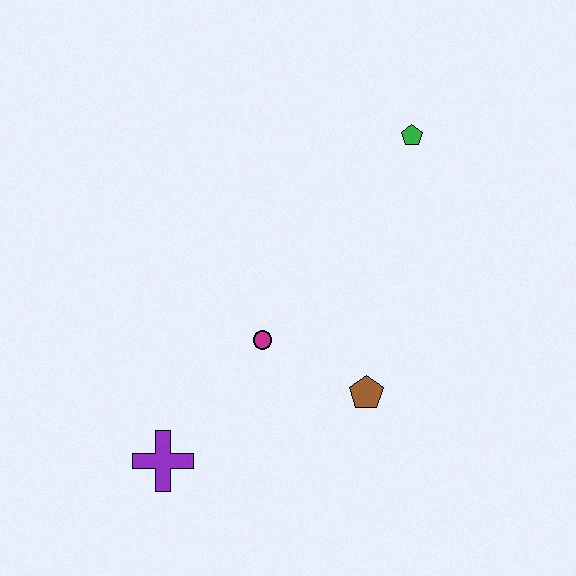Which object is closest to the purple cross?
The magenta circle is closest to the purple cross.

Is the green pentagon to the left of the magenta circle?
No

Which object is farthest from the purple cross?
The green pentagon is farthest from the purple cross.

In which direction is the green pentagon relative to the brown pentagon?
The green pentagon is above the brown pentagon.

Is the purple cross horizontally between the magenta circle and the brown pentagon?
No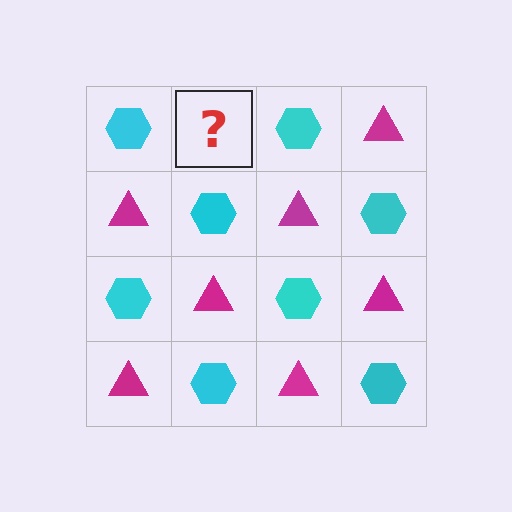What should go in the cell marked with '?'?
The missing cell should contain a magenta triangle.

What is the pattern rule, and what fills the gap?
The rule is that it alternates cyan hexagon and magenta triangle in a checkerboard pattern. The gap should be filled with a magenta triangle.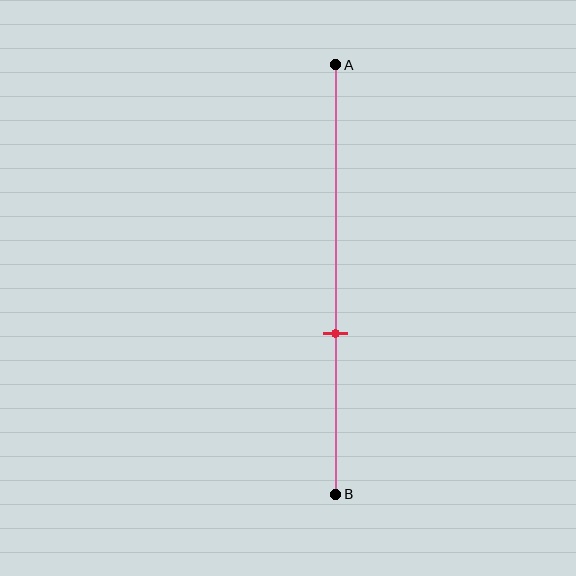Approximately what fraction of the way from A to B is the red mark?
The red mark is approximately 65% of the way from A to B.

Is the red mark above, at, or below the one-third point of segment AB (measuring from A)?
The red mark is below the one-third point of segment AB.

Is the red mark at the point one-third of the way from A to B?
No, the mark is at about 65% from A, not at the 33% one-third point.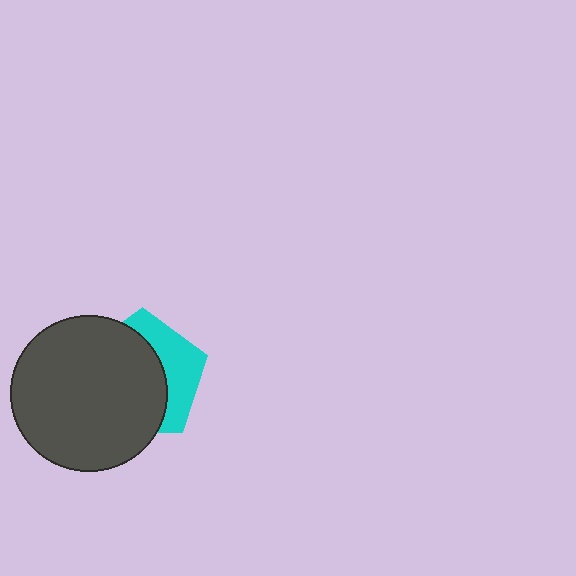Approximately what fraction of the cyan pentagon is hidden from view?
Roughly 65% of the cyan pentagon is hidden behind the dark gray circle.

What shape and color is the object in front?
The object in front is a dark gray circle.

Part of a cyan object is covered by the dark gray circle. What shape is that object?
It is a pentagon.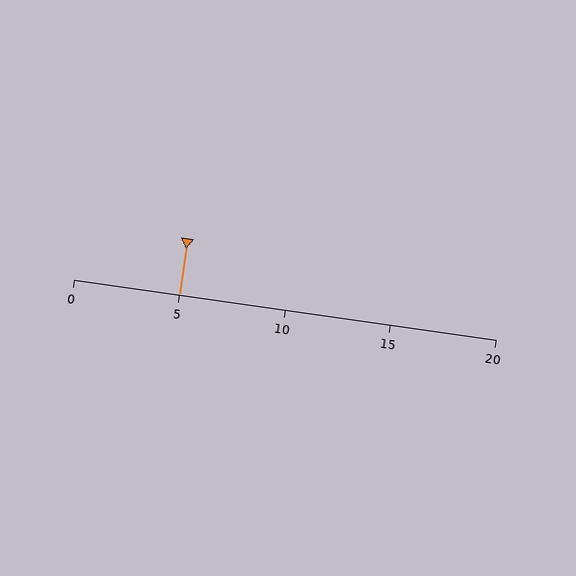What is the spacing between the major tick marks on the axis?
The major ticks are spaced 5 apart.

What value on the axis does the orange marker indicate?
The marker indicates approximately 5.